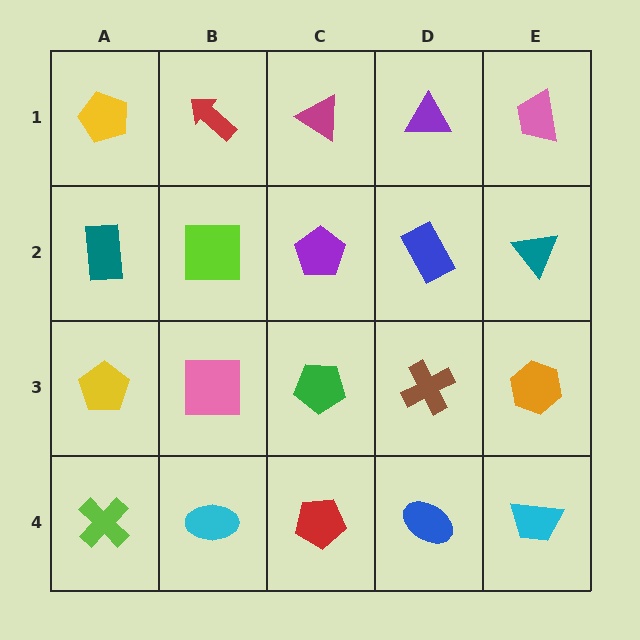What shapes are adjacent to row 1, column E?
A teal triangle (row 2, column E), a purple triangle (row 1, column D).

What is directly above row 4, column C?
A green pentagon.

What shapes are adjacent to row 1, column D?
A blue rectangle (row 2, column D), a magenta triangle (row 1, column C), a pink trapezoid (row 1, column E).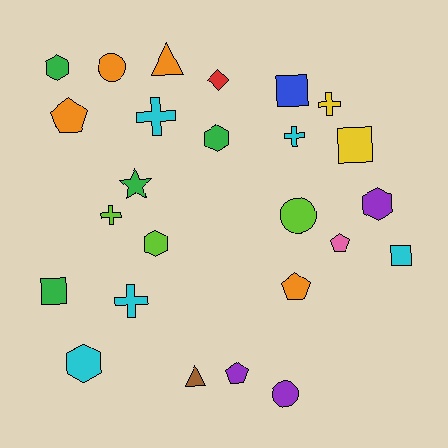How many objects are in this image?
There are 25 objects.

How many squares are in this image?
There are 4 squares.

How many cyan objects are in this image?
There are 5 cyan objects.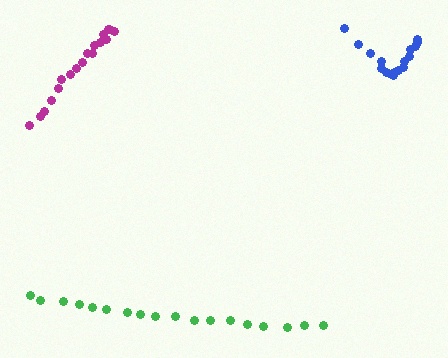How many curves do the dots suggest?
There are 3 distinct paths.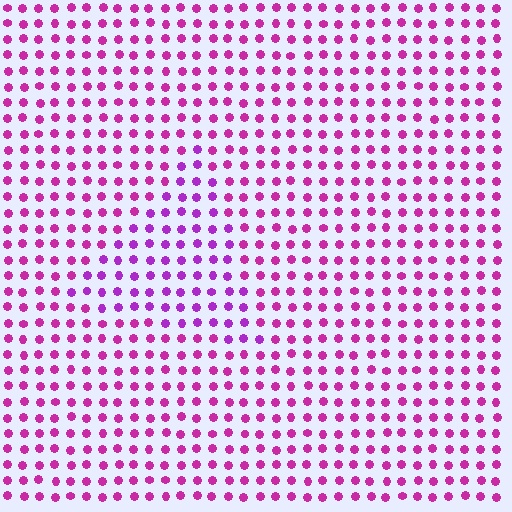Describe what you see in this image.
The image is filled with small magenta elements in a uniform arrangement. A triangle-shaped region is visible where the elements are tinted to a slightly different hue, forming a subtle color boundary.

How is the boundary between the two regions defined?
The boundary is defined purely by a slight shift in hue (about 25 degrees). Spacing, size, and orientation are identical on both sides.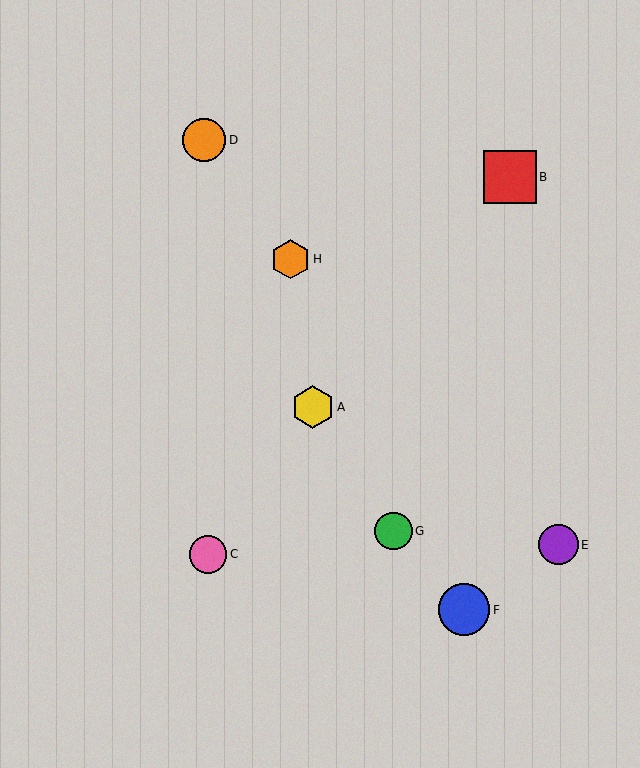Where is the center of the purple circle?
The center of the purple circle is at (558, 545).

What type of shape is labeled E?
Shape E is a purple circle.